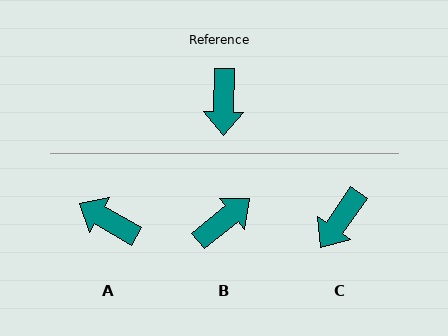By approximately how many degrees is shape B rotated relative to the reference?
Approximately 130 degrees counter-clockwise.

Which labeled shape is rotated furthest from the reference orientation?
B, about 130 degrees away.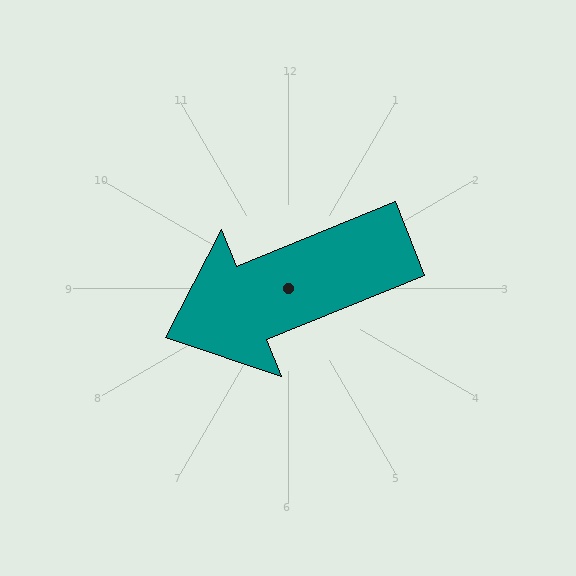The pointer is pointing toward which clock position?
Roughly 8 o'clock.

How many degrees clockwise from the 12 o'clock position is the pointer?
Approximately 248 degrees.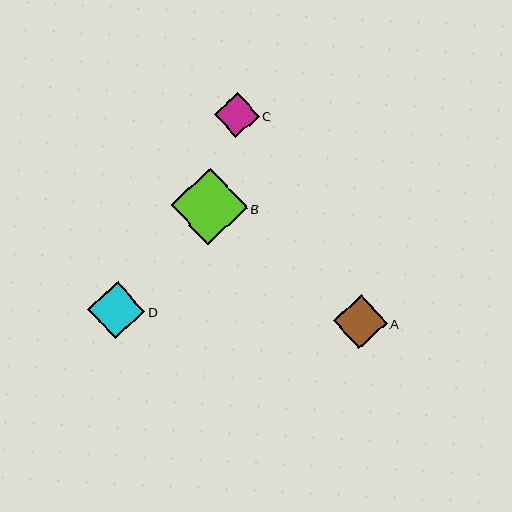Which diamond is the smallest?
Diamond C is the smallest with a size of approximately 45 pixels.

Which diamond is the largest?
Diamond B is the largest with a size of approximately 77 pixels.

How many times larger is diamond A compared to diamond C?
Diamond A is approximately 1.2 times the size of diamond C.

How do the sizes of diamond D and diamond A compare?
Diamond D and diamond A are approximately the same size.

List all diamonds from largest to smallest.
From largest to smallest: B, D, A, C.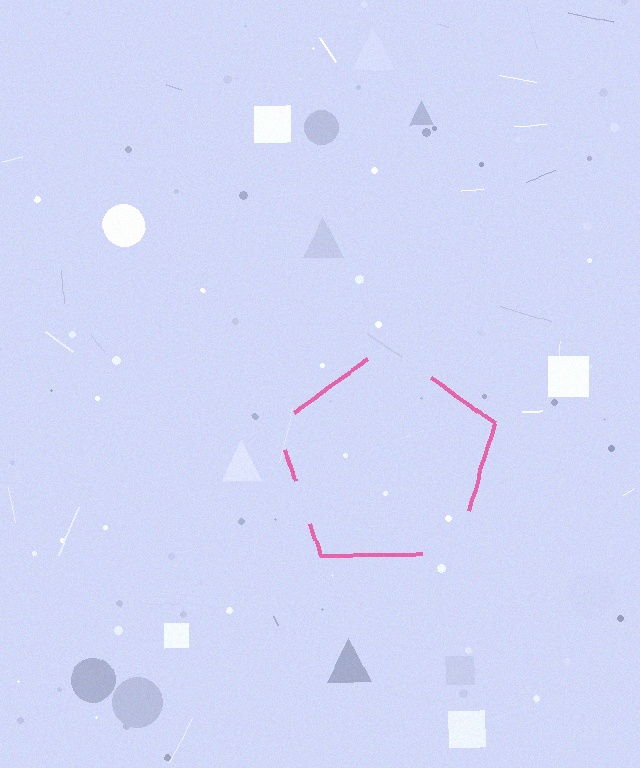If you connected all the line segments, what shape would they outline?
They would outline a pentagon.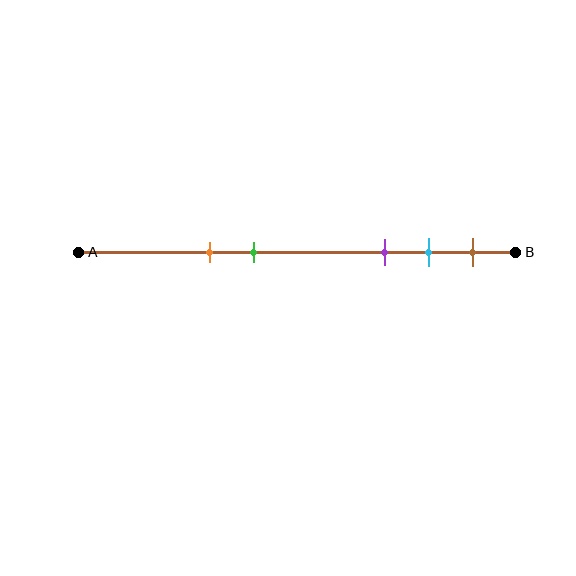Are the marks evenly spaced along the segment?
No, the marks are not evenly spaced.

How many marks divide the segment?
There are 5 marks dividing the segment.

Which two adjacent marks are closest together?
The cyan and brown marks are the closest adjacent pair.